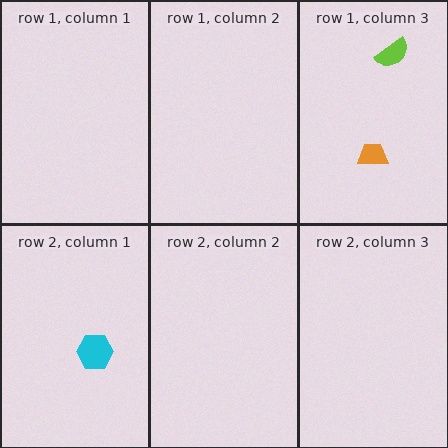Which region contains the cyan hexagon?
The row 2, column 1 region.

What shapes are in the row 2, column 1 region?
The cyan hexagon.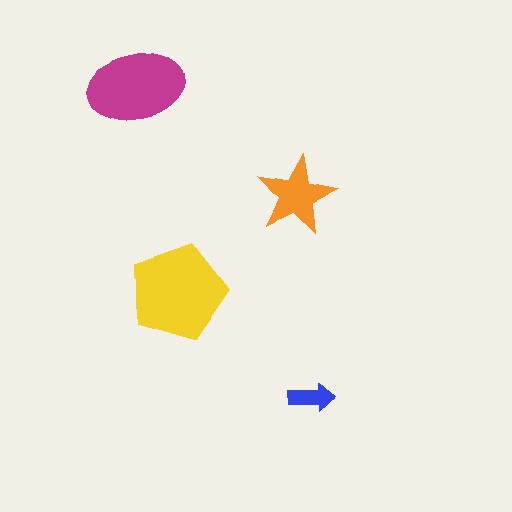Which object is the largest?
The yellow pentagon.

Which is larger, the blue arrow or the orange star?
The orange star.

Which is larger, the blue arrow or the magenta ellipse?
The magenta ellipse.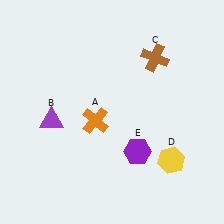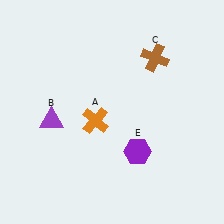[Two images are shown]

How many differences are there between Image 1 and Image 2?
There is 1 difference between the two images.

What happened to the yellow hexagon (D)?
The yellow hexagon (D) was removed in Image 2. It was in the bottom-right area of Image 1.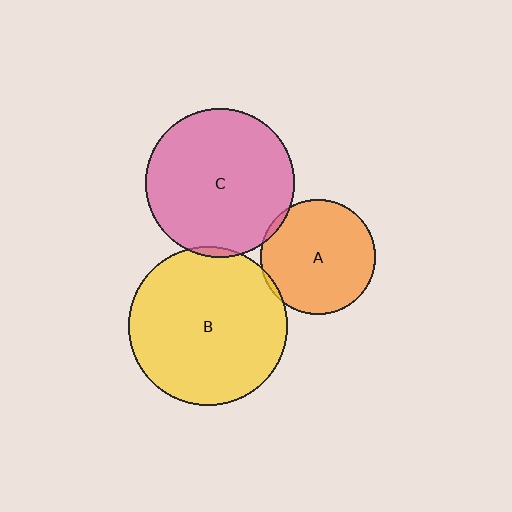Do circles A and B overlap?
Yes.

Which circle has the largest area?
Circle B (yellow).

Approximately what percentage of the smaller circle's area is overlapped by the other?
Approximately 5%.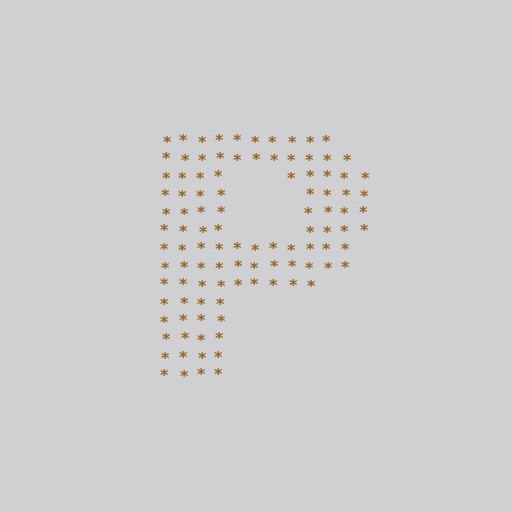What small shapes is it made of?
It is made of small asterisks.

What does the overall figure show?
The overall figure shows the letter P.